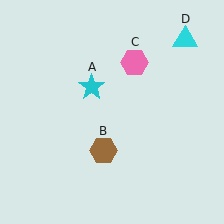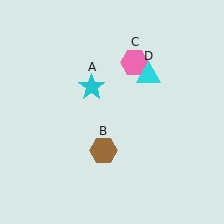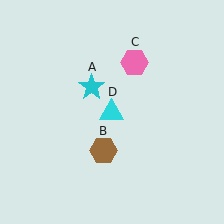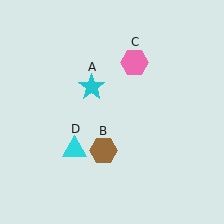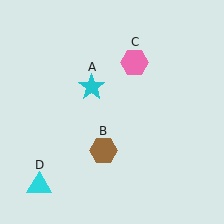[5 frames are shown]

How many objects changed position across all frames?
1 object changed position: cyan triangle (object D).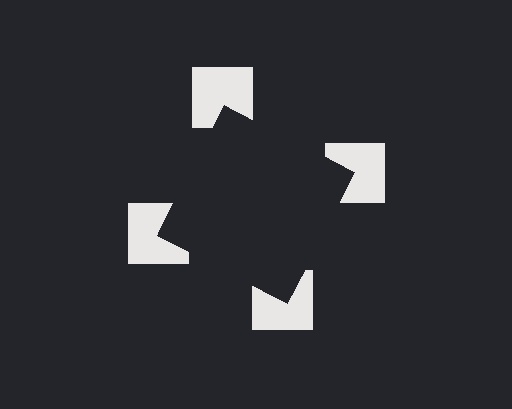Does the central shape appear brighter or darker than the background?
It typically appears slightly darker than the background, even though no actual brightness change is drawn.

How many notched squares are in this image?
There are 4 — one at each vertex of the illusory square.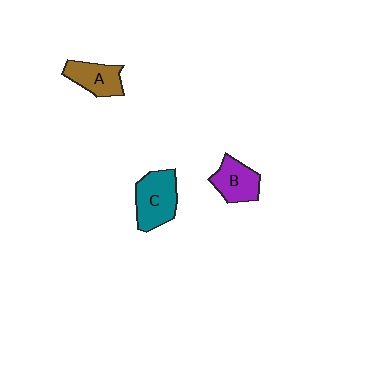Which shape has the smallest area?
Shape A (brown).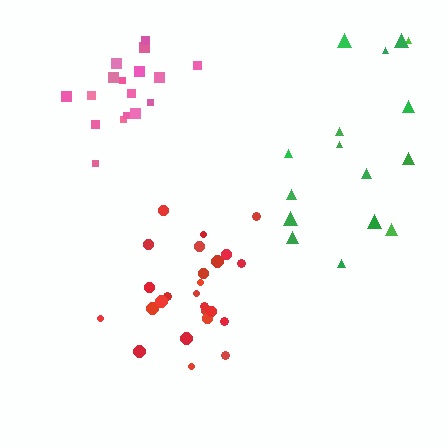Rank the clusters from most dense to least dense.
red, pink, green.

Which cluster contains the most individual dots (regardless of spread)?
Red (25).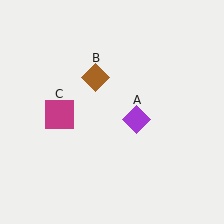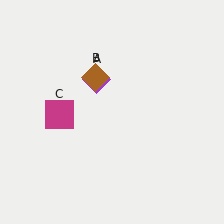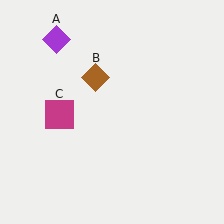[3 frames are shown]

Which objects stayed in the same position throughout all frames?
Brown diamond (object B) and magenta square (object C) remained stationary.